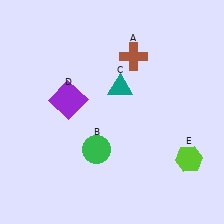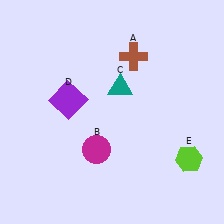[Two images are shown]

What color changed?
The circle (B) changed from green in Image 1 to magenta in Image 2.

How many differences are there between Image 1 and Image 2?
There is 1 difference between the two images.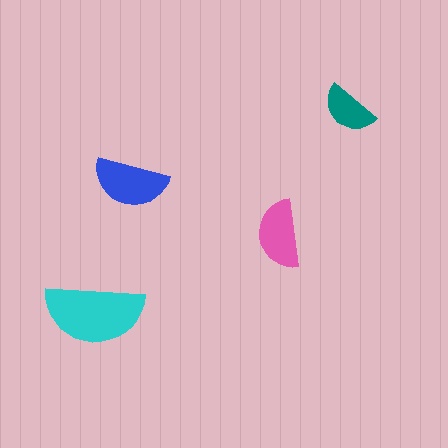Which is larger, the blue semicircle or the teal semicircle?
The blue one.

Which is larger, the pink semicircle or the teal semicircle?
The pink one.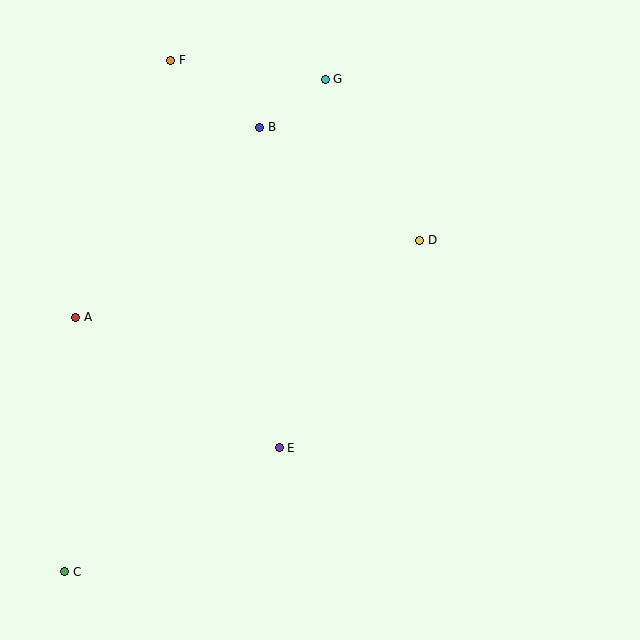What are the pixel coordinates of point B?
Point B is at (260, 127).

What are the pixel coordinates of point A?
Point A is at (75, 317).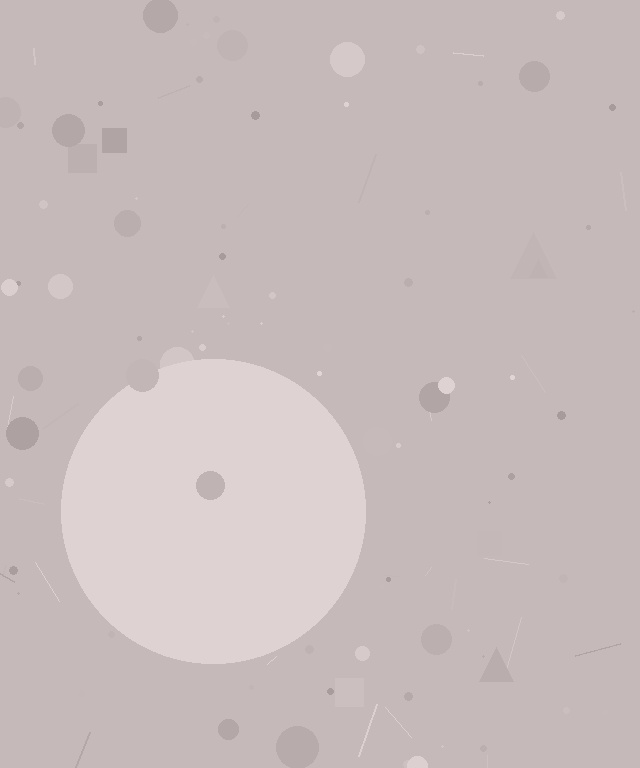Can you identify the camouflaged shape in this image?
The camouflaged shape is a circle.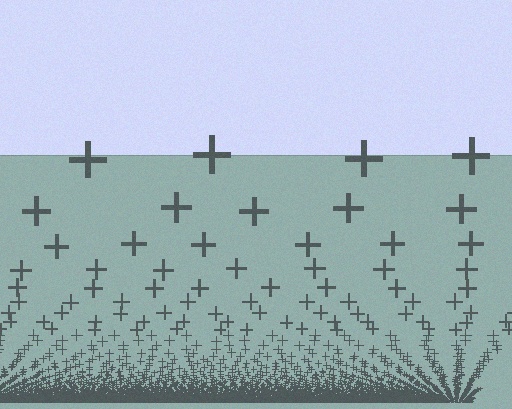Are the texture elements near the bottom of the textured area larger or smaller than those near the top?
Smaller. The gradient is inverted — elements near the bottom are smaller and denser.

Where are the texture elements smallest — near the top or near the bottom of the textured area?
Near the bottom.